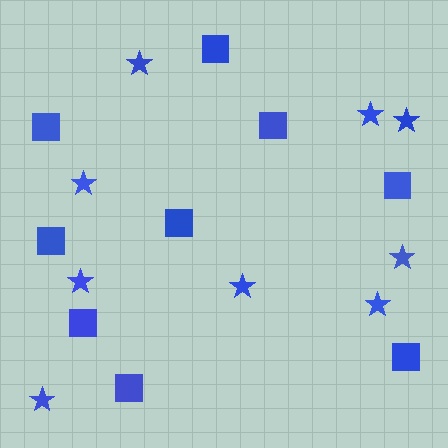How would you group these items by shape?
There are 2 groups: one group of squares (9) and one group of stars (9).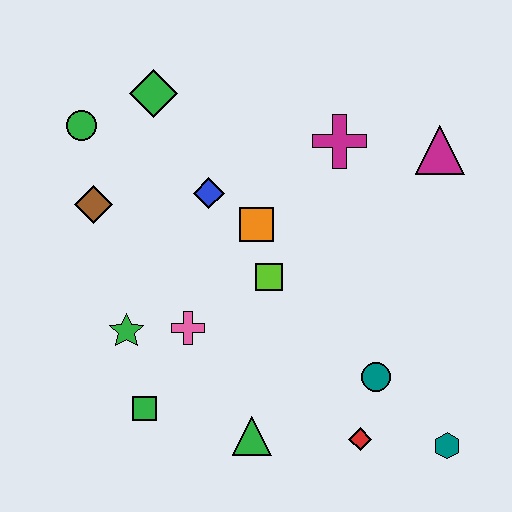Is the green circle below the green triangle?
No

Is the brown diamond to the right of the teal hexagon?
No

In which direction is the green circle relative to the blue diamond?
The green circle is to the left of the blue diamond.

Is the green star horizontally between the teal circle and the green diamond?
No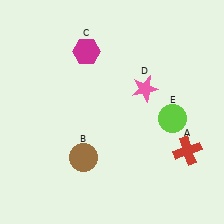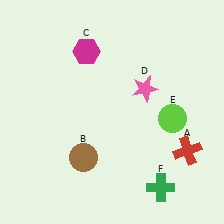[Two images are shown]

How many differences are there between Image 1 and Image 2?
There is 1 difference between the two images.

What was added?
A green cross (F) was added in Image 2.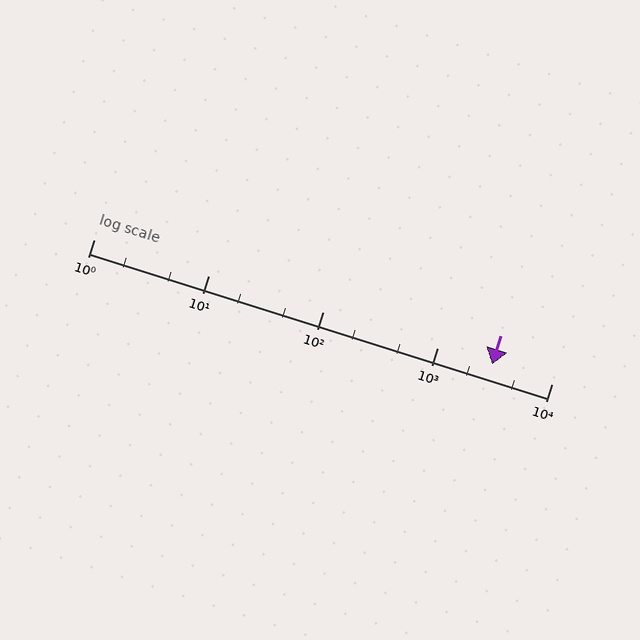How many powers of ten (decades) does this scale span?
The scale spans 4 decades, from 1 to 10000.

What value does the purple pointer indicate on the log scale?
The pointer indicates approximately 3000.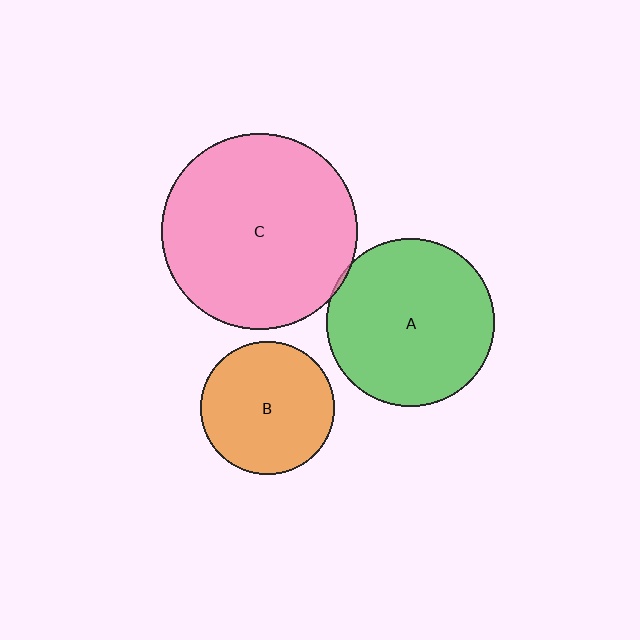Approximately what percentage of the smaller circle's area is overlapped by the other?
Approximately 5%.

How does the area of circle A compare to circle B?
Approximately 1.6 times.